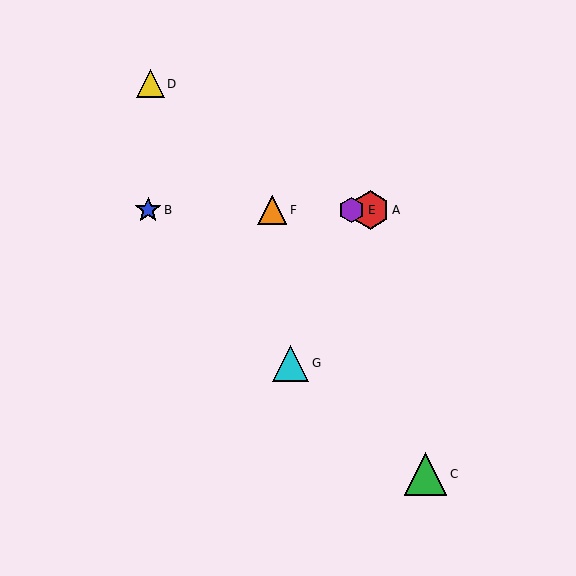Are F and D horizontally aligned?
No, F is at y≈210 and D is at y≈84.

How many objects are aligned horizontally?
4 objects (A, B, E, F) are aligned horizontally.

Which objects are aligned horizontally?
Objects A, B, E, F are aligned horizontally.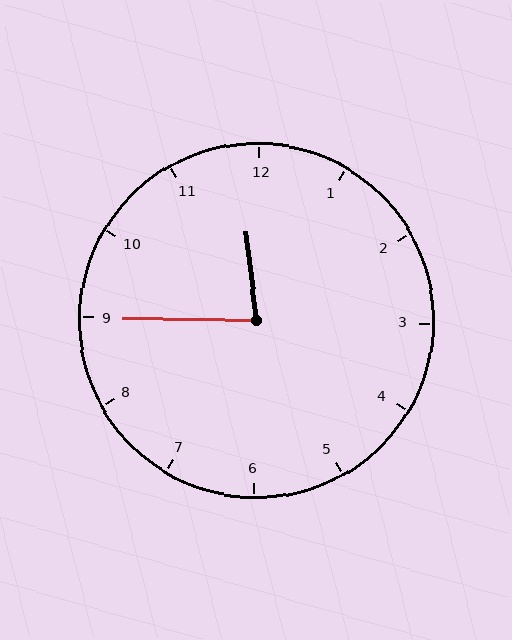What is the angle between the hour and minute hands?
Approximately 82 degrees.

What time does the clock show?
11:45.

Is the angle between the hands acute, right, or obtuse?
It is acute.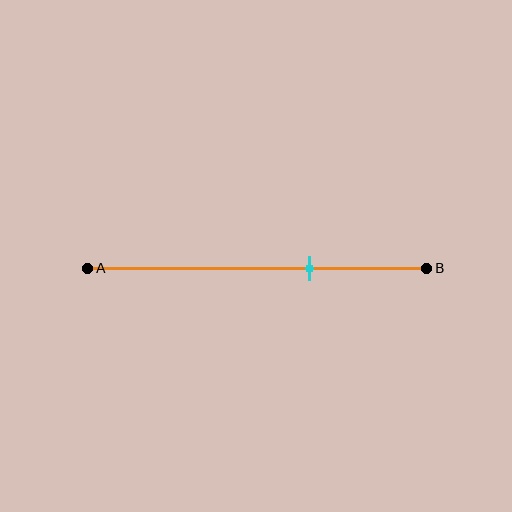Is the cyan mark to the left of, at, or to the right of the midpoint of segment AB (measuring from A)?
The cyan mark is to the right of the midpoint of segment AB.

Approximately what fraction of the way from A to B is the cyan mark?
The cyan mark is approximately 65% of the way from A to B.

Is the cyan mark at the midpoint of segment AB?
No, the mark is at about 65% from A, not at the 50% midpoint.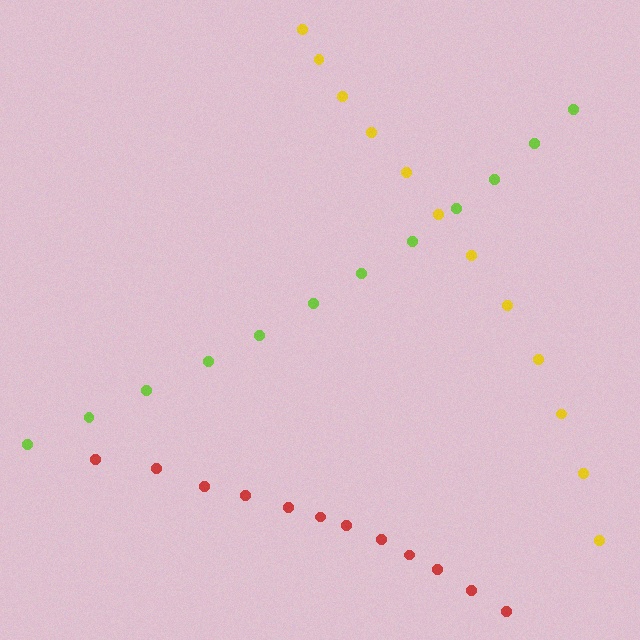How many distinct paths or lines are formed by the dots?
There are 3 distinct paths.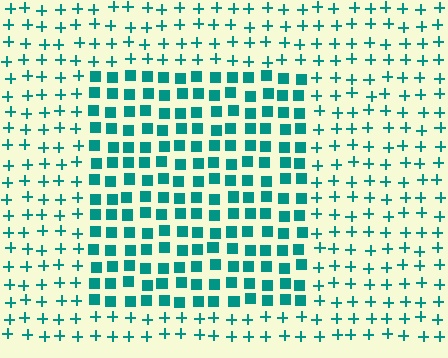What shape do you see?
I see a rectangle.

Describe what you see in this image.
The image is filled with small teal elements arranged in a uniform grid. A rectangle-shaped region contains squares, while the surrounding area contains plus signs. The boundary is defined purely by the change in element shape.